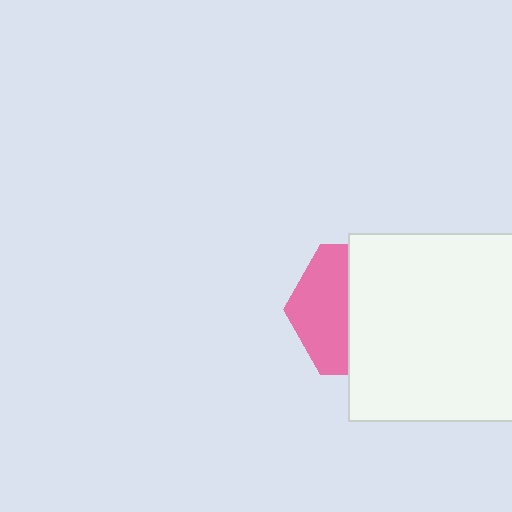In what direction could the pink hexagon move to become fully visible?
The pink hexagon could move left. That would shift it out from behind the white square entirely.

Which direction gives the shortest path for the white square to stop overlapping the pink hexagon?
Moving right gives the shortest separation.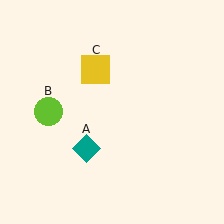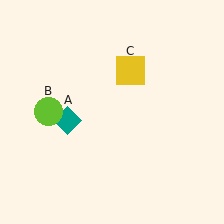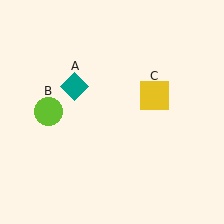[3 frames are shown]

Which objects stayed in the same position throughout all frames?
Lime circle (object B) remained stationary.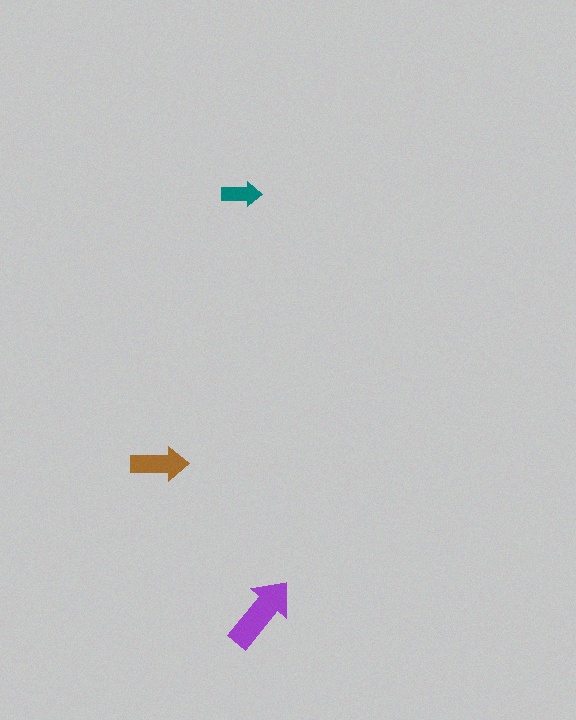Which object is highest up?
The teal arrow is topmost.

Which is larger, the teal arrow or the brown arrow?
The brown one.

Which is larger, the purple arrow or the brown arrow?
The purple one.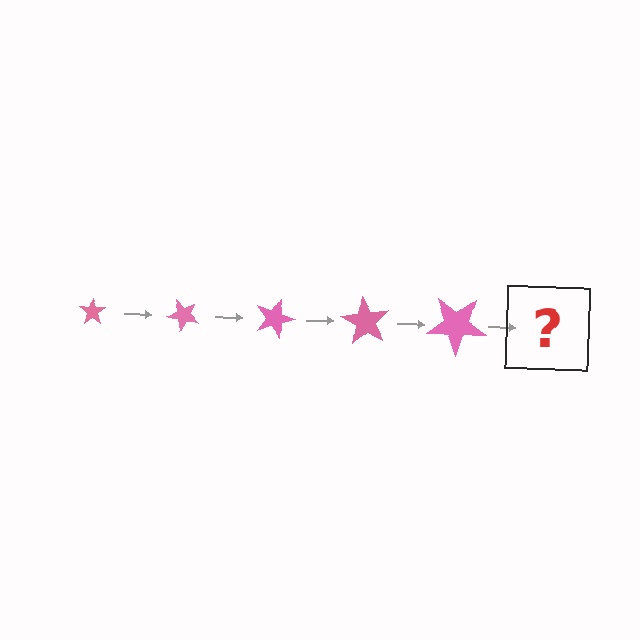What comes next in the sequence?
The next element should be a star, larger than the previous one and rotated 225 degrees from the start.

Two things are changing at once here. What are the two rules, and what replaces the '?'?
The two rules are that the star grows larger each step and it rotates 45 degrees each step. The '?' should be a star, larger than the previous one and rotated 225 degrees from the start.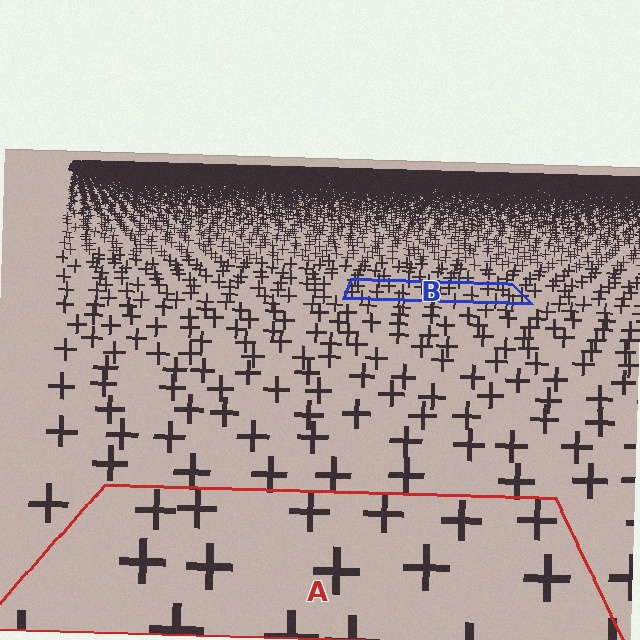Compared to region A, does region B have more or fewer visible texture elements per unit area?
Region B has more texture elements per unit area — they are packed more densely because it is farther away.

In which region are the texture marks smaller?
The texture marks are smaller in region B, because it is farther away.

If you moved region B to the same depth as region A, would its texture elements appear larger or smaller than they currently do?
They would appear larger. At a closer depth, the same texture elements are projected at a bigger on-screen size.